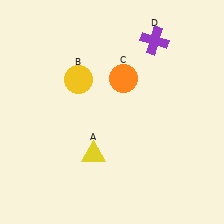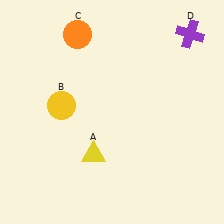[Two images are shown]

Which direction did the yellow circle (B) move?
The yellow circle (B) moved down.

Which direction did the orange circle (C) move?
The orange circle (C) moved left.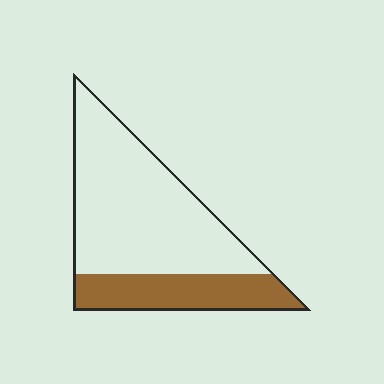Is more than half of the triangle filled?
No.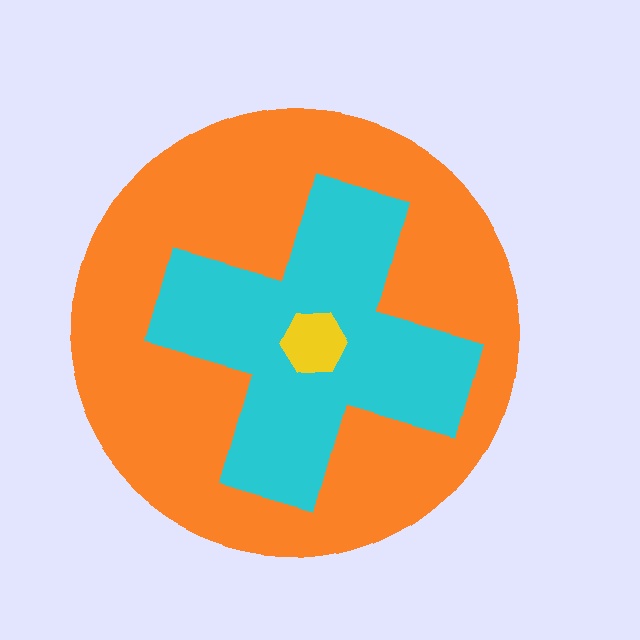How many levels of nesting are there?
3.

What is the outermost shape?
The orange circle.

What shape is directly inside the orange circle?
The cyan cross.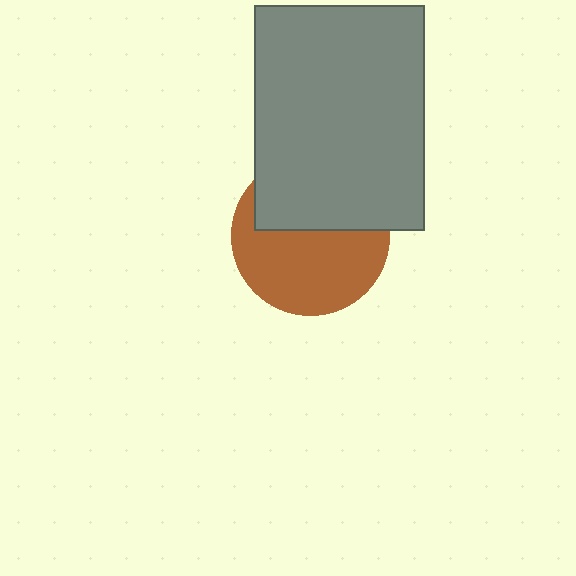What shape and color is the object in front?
The object in front is a gray rectangle.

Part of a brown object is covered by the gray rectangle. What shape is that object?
It is a circle.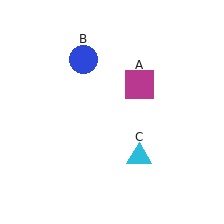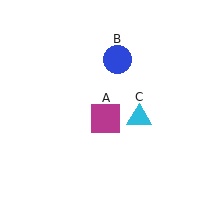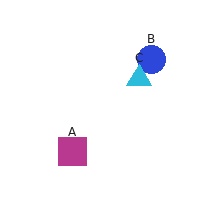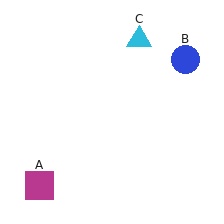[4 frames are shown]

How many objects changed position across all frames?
3 objects changed position: magenta square (object A), blue circle (object B), cyan triangle (object C).